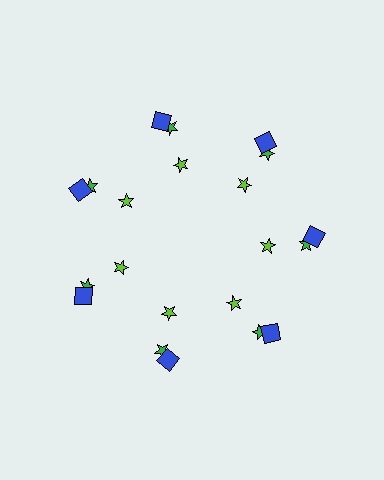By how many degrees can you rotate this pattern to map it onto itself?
The pattern maps onto itself every 51 degrees of rotation.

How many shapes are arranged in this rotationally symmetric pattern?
There are 21 shapes, arranged in 7 groups of 3.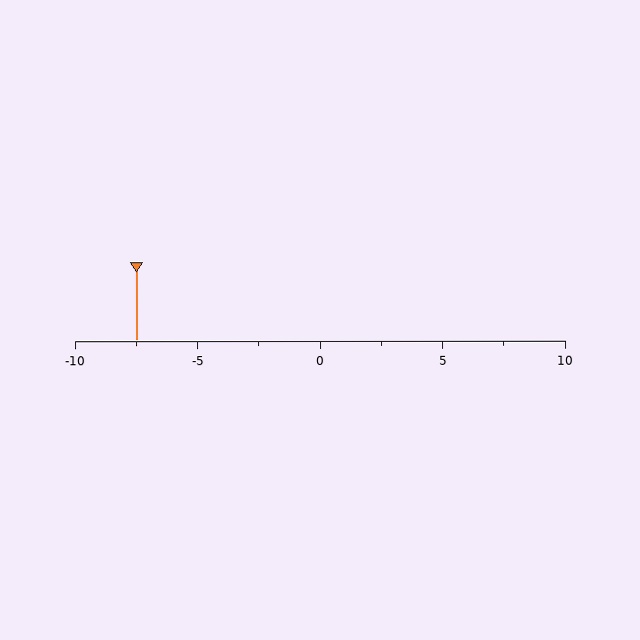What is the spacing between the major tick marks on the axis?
The major ticks are spaced 5 apart.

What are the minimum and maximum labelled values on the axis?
The axis runs from -10 to 10.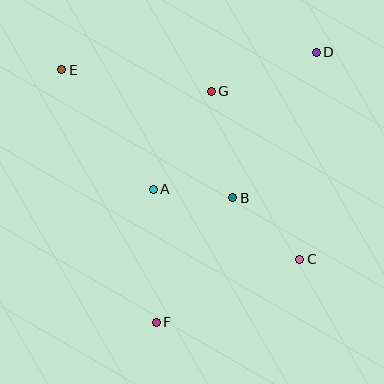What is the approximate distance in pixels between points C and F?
The distance between C and F is approximately 157 pixels.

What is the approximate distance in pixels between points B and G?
The distance between B and G is approximately 109 pixels.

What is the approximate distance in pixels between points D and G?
The distance between D and G is approximately 112 pixels.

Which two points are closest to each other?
Points A and B are closest to each other.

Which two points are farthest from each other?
Points D and F are farthest from each other.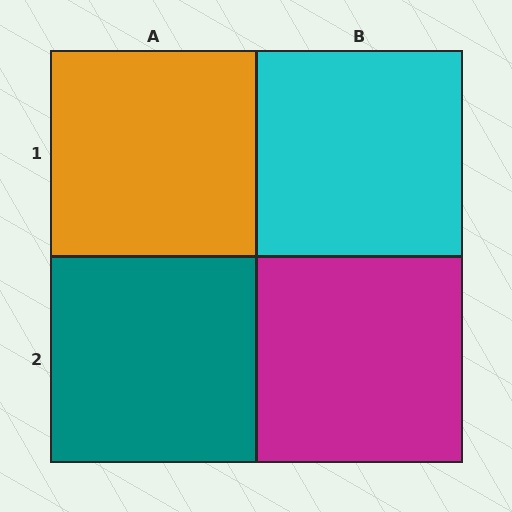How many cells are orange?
1 cell is orange.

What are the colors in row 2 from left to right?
Teal, magenta.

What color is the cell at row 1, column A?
Orange.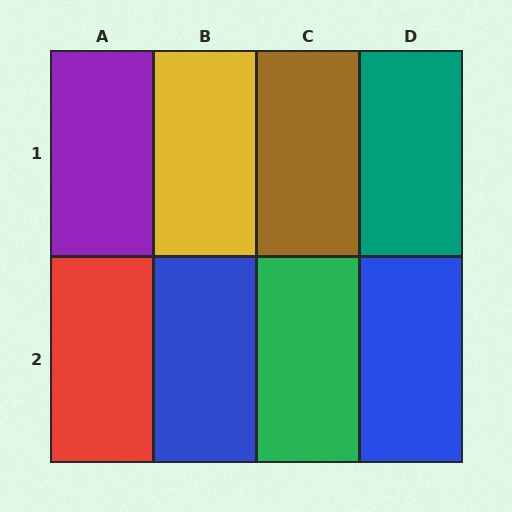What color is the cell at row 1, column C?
Brown.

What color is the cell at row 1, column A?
Purple.